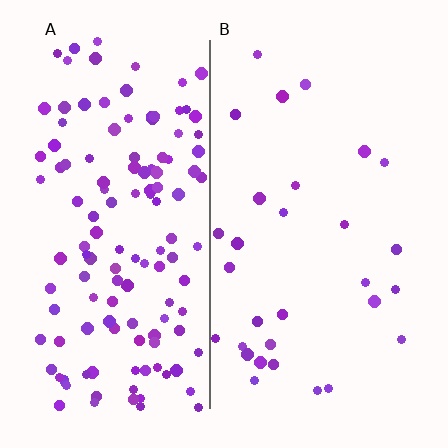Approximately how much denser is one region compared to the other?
Approximately 4.4× — region A over region B.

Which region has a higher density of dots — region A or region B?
A (the left).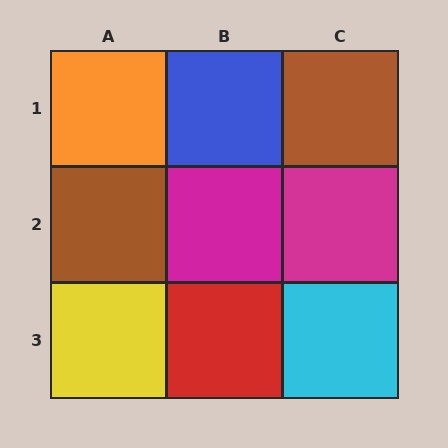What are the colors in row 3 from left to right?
Yellow, red, cyan.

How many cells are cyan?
1 cell is cyan.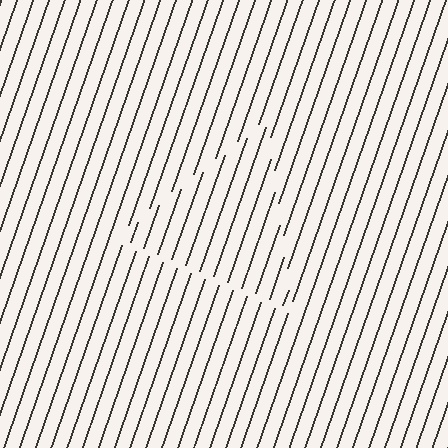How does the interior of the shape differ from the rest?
The interior of the shape contains the same grating, shifted by half a period — the contour is defined by the phase discontinuity where line-ends from the inner and outer gratings abut.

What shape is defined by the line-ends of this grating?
An illusory triangle. The interior of the shape contains the same grating, shifted by half a period — the contour is defined by the phase discontinuity where line-ends from the inner and outer gratings abut.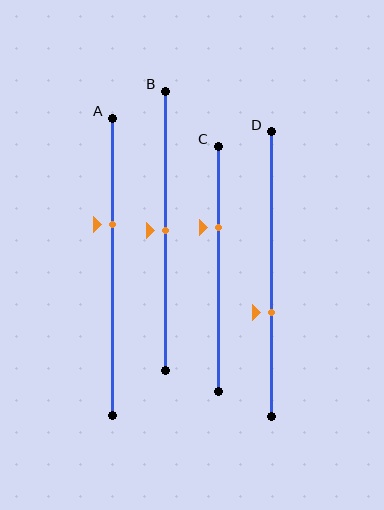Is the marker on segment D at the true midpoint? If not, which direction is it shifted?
No, the marker on segment D is shifted downward by about 14% of the segment length.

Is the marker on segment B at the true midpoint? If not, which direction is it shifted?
Yes, the marker on segment B is at the true midpoint.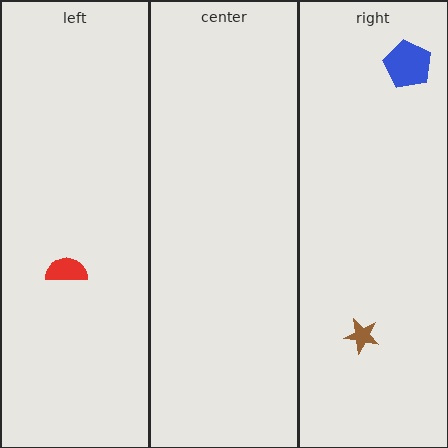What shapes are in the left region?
The red semicircle.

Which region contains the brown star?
The right region.